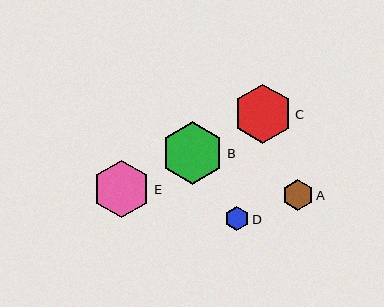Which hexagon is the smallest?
Hexagon D is the smallest with a size of approximately 24 pixels.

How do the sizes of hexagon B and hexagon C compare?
Hexagon B and hexagon C are approximately the same size.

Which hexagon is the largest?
Hexagon B is the largest with a size of approximately 63 pixels.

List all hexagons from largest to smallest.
From largest to smallest: B, C, E, A, D.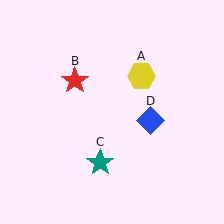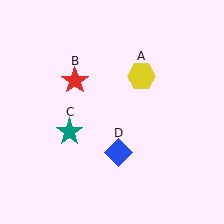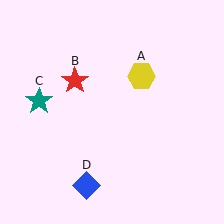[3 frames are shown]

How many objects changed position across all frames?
2 objects changed position: teal star (object C), blue diamond (object D).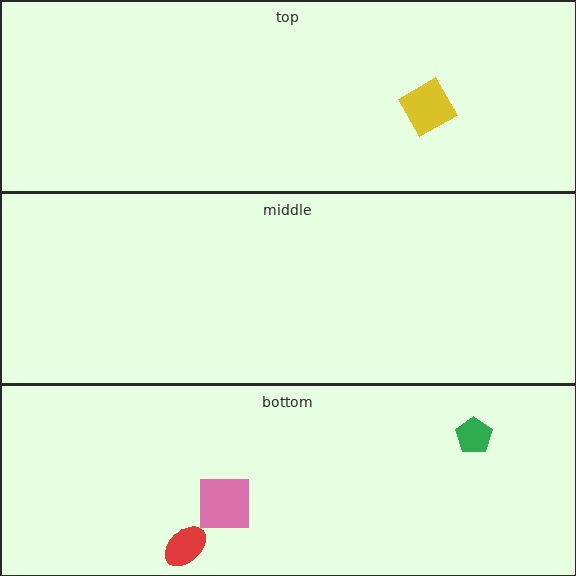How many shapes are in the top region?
1.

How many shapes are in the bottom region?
3.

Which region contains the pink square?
The bottom region.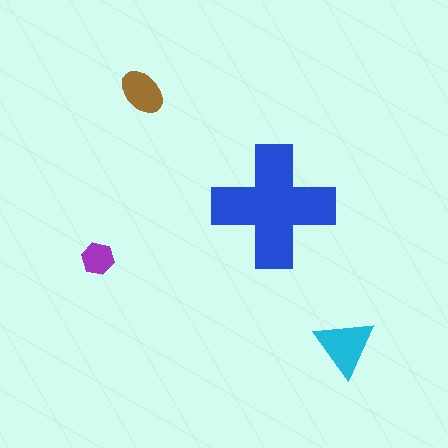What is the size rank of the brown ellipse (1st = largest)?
3rd.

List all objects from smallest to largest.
The purple hexagon, the brown ellipse, the cyan triangle, the blue cross.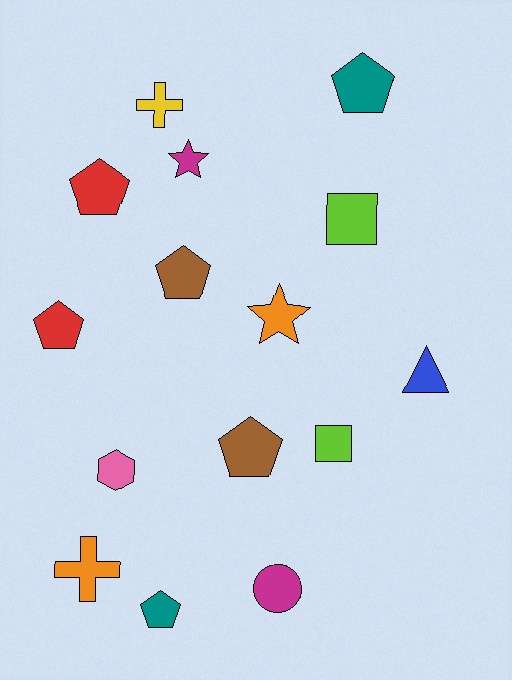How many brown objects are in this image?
There are 2 brown objects.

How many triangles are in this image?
There is 1 triangle.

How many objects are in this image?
There are 15 objects.